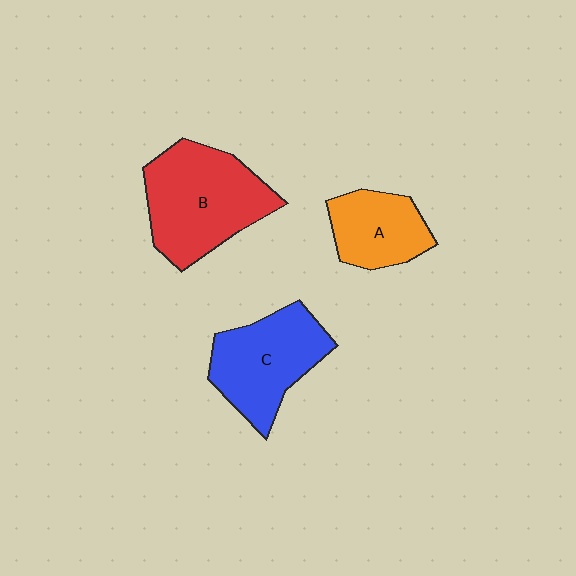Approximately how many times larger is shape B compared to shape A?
Approximately 1.7 times.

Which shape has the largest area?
Shape B (red).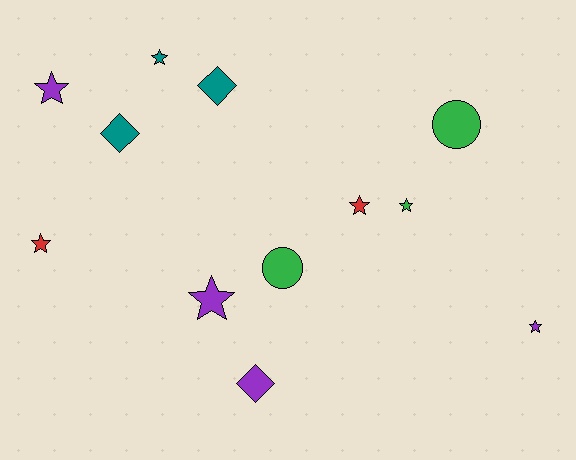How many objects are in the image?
There are 12 objects.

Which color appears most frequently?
Purple, with 4 objects.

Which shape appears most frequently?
Star, with 7 objects.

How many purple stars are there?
There are 3 purple stars.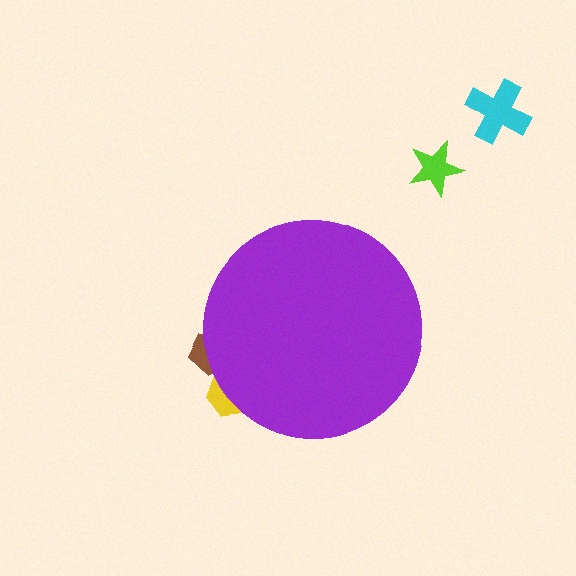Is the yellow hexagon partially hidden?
Yes, the yellow hexagon is partially hidden behind the purple circle.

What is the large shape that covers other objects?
A purple circle.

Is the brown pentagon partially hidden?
Yes, the brown pentagon is partially hidden behind the purple circle.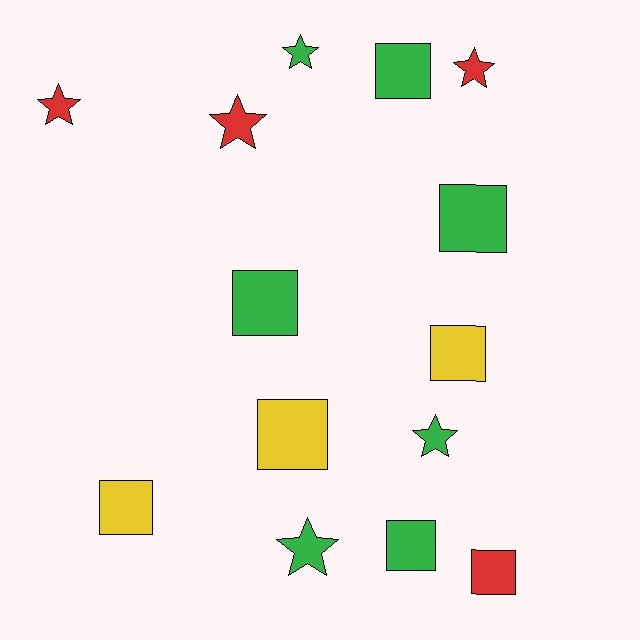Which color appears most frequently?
Green, with 7 objects.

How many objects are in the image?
There are 14 objects.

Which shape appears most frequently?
Square, with 8 objects.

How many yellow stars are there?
There are no yellow stars.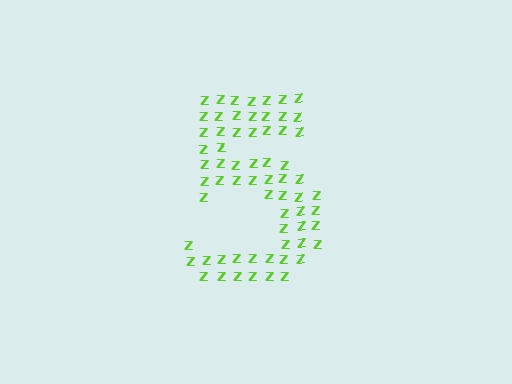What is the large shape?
The large shape is the digit 5.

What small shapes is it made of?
It is made of small letter Z's.